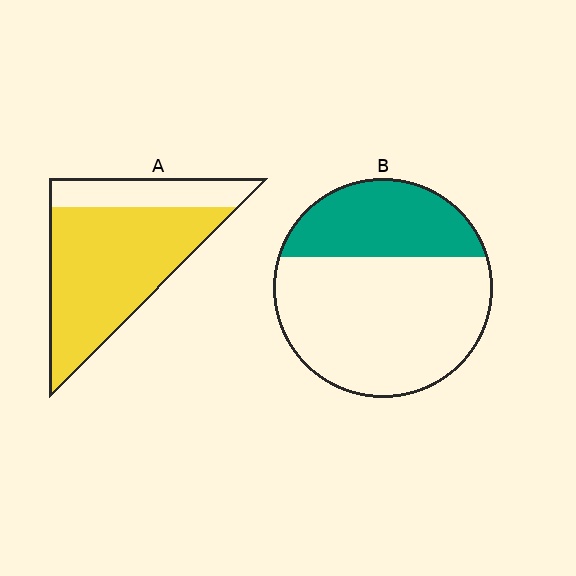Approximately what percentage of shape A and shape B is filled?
A is approximately 75% and B is approximately 30%.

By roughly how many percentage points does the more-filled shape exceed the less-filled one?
By roughly 45 percentage points (A over B).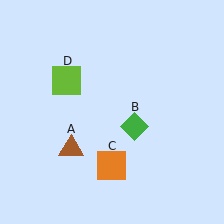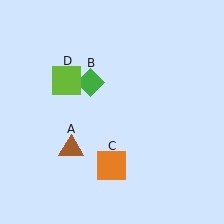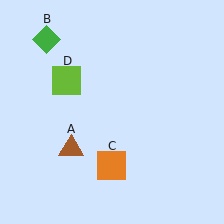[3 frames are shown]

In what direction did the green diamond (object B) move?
The green diamond (object B) moved up and to the left.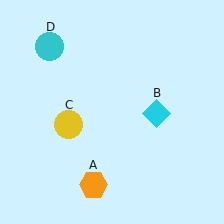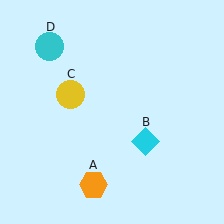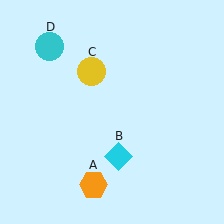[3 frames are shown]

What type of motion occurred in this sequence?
The cyan diamond (object B), yellow circle (object C) rotated clockwise around the center of the scene.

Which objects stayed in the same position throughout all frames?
Orange hexagon (object A) and cyan circle (object D) remained stationary.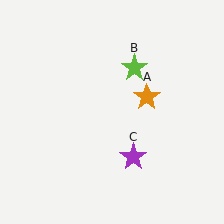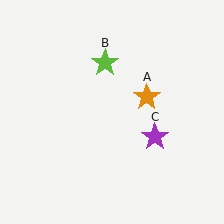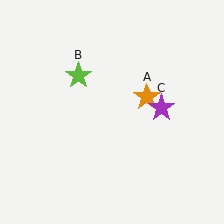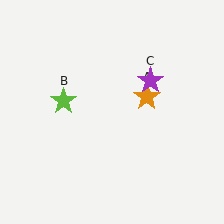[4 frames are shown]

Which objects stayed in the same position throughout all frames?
Orange star (object A) remained stationary.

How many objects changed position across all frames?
2 objects changed position: lime star (object B), purple star (object C).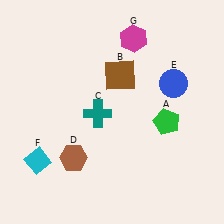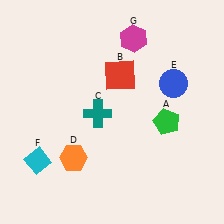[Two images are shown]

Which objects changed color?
B changed from brown to red. D changed from brown to orange.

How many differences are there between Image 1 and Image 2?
There are 2 differences between the two images.